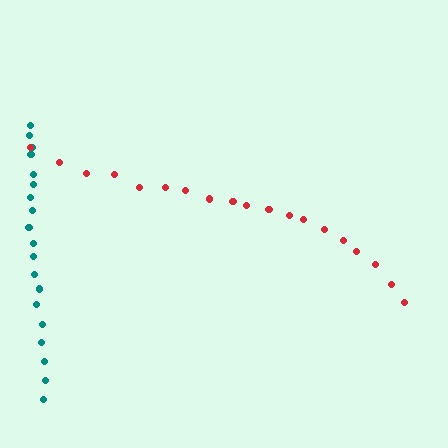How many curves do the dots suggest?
There are 2 distinct paths.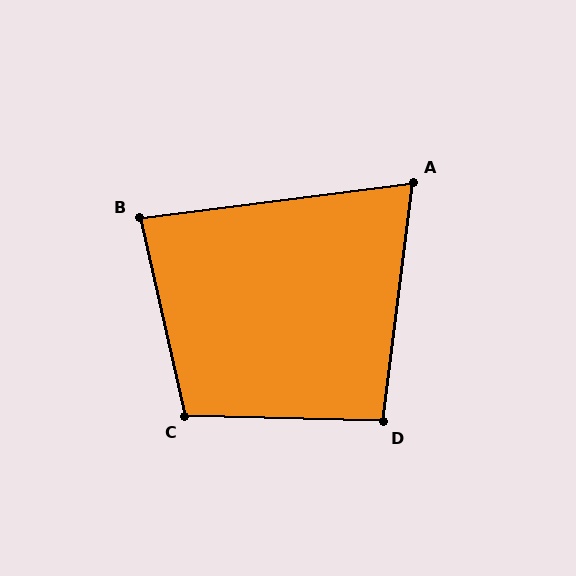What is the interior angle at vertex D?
Approximately 96 degrees (obtuse).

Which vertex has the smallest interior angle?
A, at approximately 76 degrees.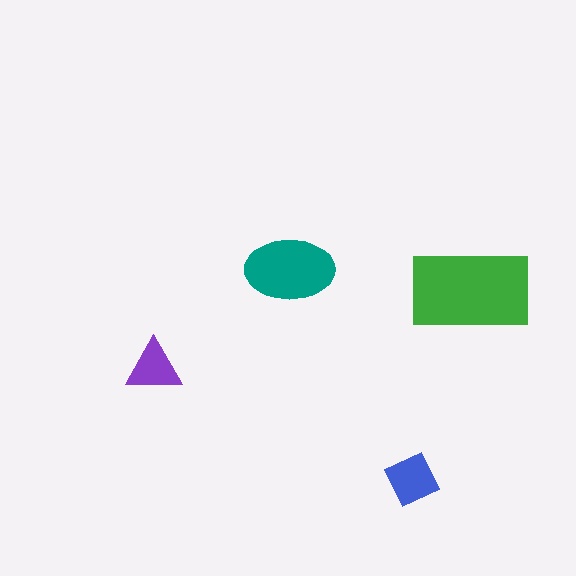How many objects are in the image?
There are 4 objects in the image.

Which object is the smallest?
The purple triangle.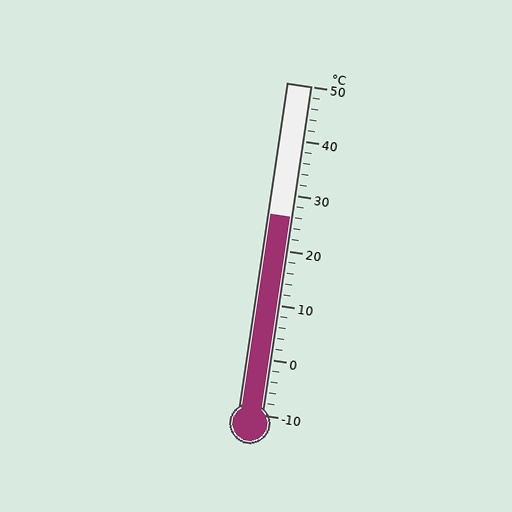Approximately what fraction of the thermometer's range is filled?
The thermometer is filled to approximately 60% of its range.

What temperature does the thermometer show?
The thermometer shows approximately 26°C.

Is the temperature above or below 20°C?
The temperature is above 20°C.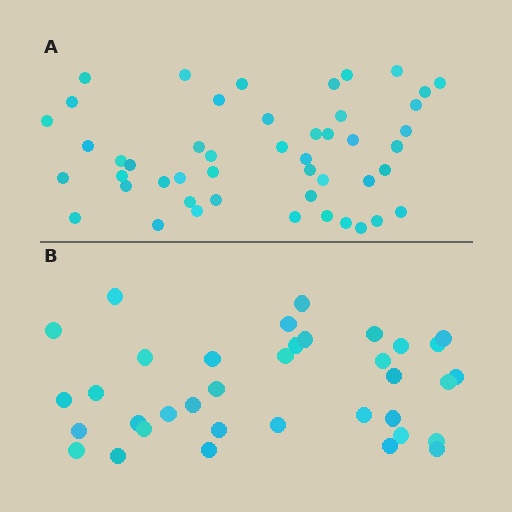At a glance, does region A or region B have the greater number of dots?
Region A (the top region) has more dots.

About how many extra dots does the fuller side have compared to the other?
Region A has roughly 12 or so more dots than region B.